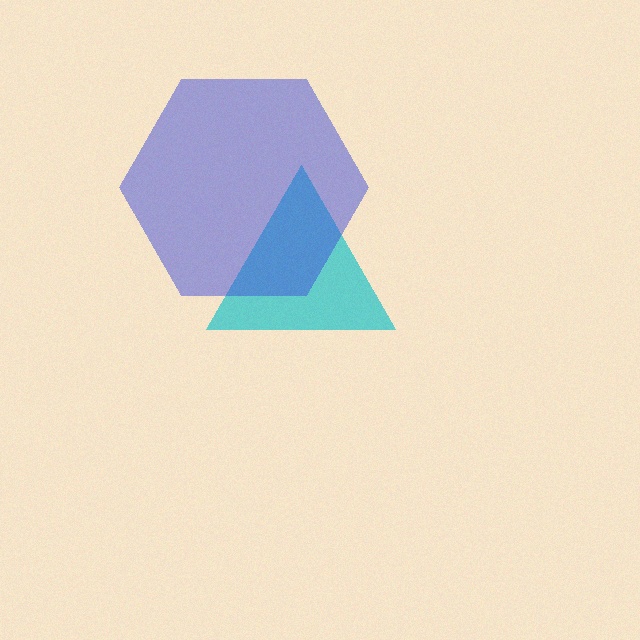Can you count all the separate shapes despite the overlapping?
Yes, there are 2 separate shapes.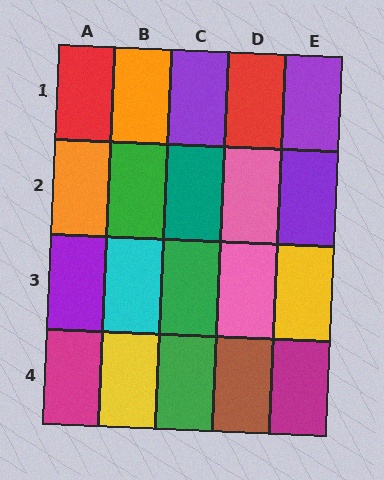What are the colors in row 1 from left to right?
Red, orange, purple, red, purple.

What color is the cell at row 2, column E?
Purple.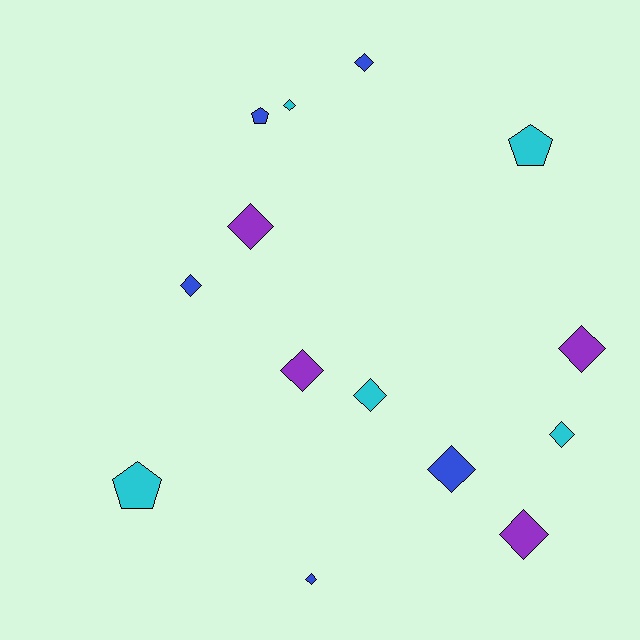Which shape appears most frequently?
Diamond, with 11 objects.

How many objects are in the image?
There are 14 objects.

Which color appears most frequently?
Cyan, with 5 objects.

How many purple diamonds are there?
There are 4 purple diamonds.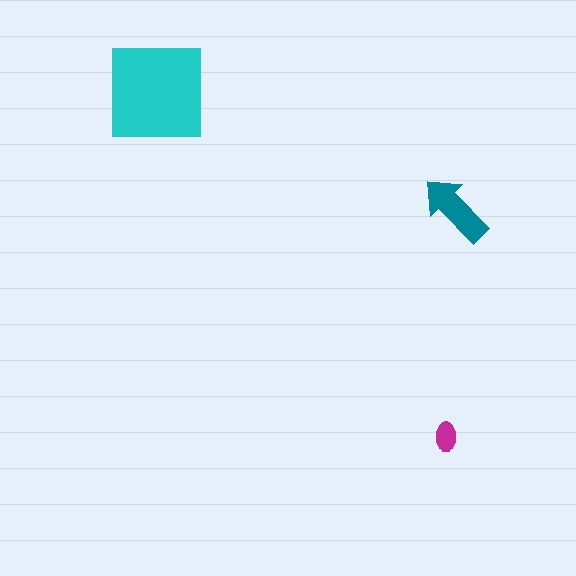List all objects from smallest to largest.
The magenta ellipse, the teal arrow, the cyan square.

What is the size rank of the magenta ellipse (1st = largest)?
3rd.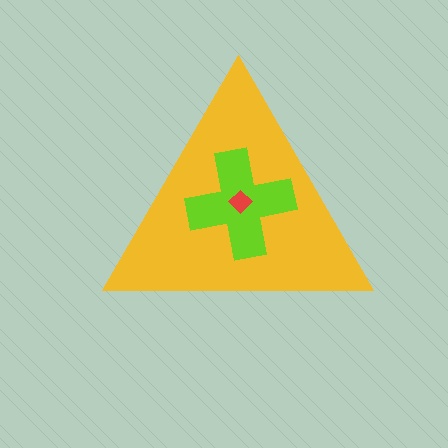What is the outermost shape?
The yellow triangle.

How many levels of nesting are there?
3.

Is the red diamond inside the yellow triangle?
Yes.